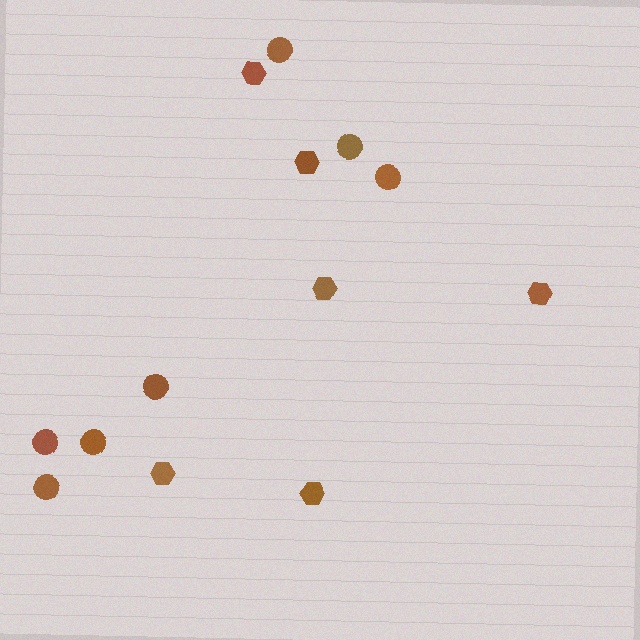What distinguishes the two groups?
There are 2 groups: one group of circles (7) and one group of hexagons (6).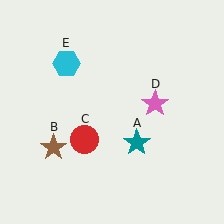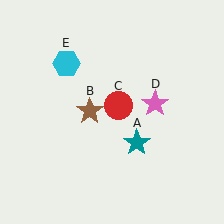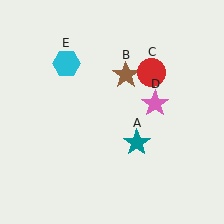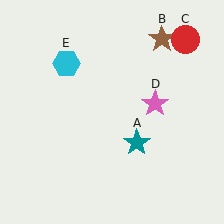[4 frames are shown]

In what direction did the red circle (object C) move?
The red circle (object C) moved up and to the right.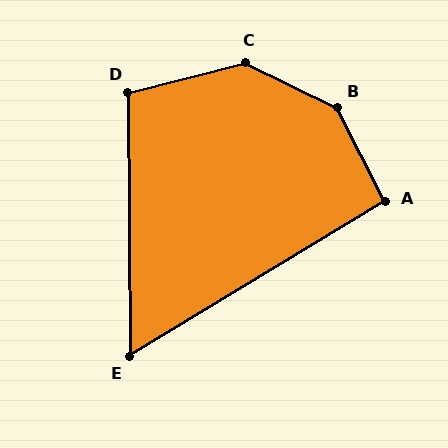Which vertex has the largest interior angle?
B, at approximately 143 degrees.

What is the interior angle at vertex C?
Approximately 140 degrees (obtuse).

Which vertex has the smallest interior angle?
E, at approximately 59 degrees.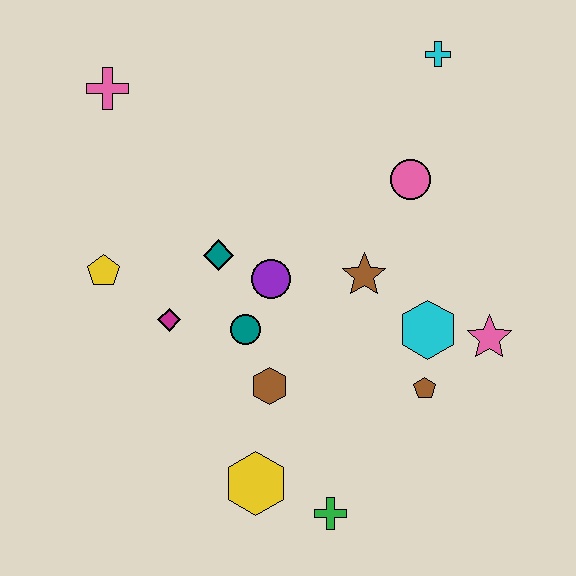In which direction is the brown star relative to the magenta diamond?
The brown star is to the right of the magenta diamond.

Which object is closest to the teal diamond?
The purple circle is closest to the teal diamond.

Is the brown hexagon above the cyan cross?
No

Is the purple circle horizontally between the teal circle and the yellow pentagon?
No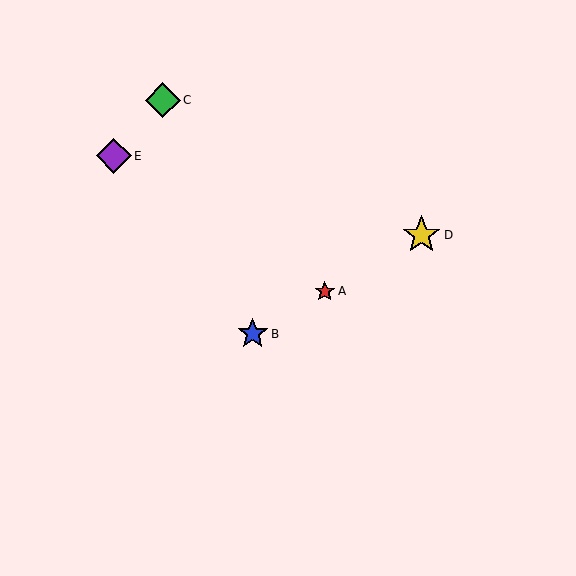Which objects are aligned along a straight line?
Objects A, B, D are aligned along a straight line.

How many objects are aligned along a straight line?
3 objects (A, B, D) are aligned along a straight line.